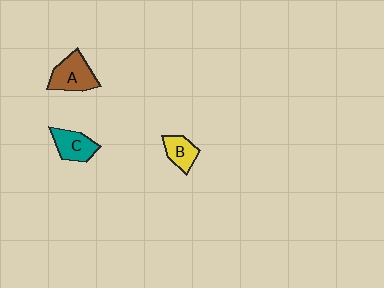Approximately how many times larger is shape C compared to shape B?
Approximately 1.2 times.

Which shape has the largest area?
Shape A (brown).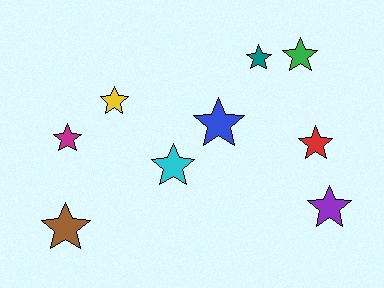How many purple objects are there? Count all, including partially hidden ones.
There is 1 purple object.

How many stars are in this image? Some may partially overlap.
There are 9 stars.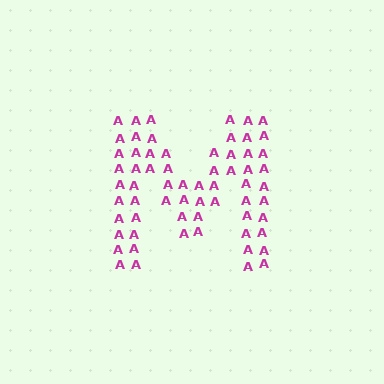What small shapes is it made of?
It is made of small letter A's.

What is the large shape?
The large shape is the letter M.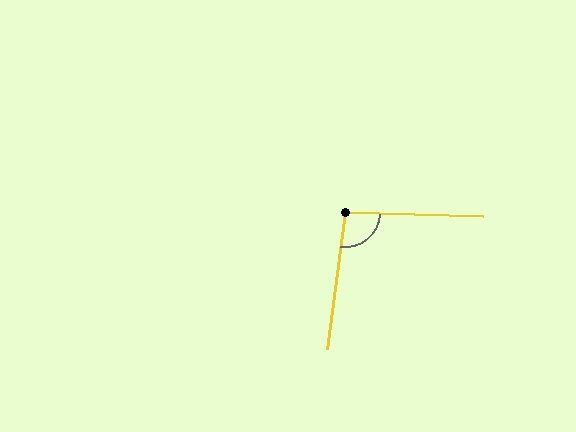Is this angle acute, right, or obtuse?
It is obtuse.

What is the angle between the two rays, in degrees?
Approximately 96 degrees.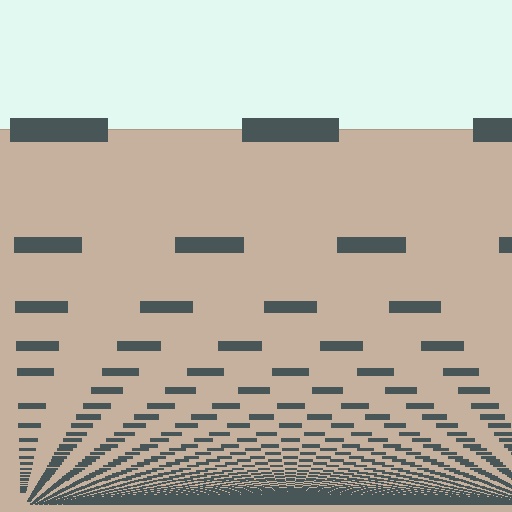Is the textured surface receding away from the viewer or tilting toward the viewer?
The surface appears to tilt toward the viewer. Texture elements get larger and sparser toward the top.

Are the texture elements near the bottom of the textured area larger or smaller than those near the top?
Smaller. The gradient is inverted — elements near the bottom are smaller and denser.